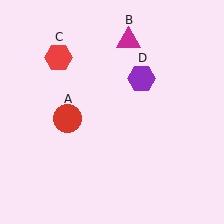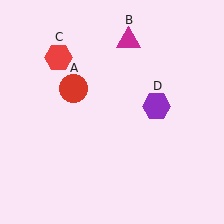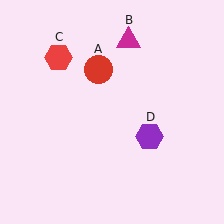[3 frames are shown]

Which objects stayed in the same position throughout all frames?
Magenta triangle (object B) and red hexagon (object C) remained stationary.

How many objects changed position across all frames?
2 objects changed position: red circle (object A), purple hexagon (object D).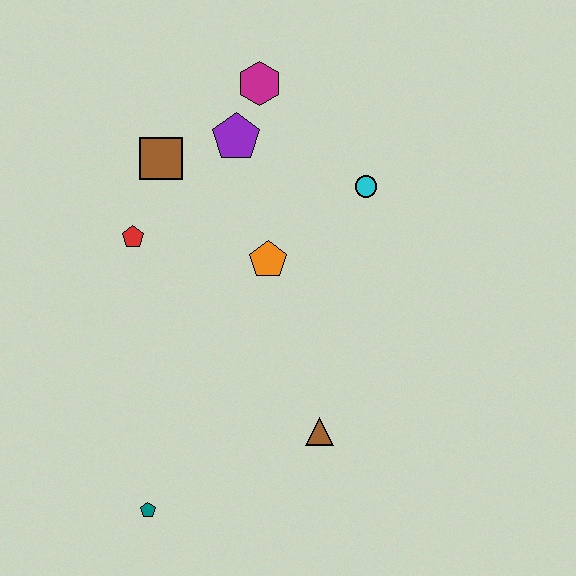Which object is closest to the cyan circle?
The orange pentagon is closest to the cyan circle.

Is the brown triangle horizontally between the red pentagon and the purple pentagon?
No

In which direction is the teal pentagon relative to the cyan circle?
The teal pentagon is below the cyan circle.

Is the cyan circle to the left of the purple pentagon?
No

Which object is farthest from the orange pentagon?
The teal pentagon is farthest from the orange pentagon.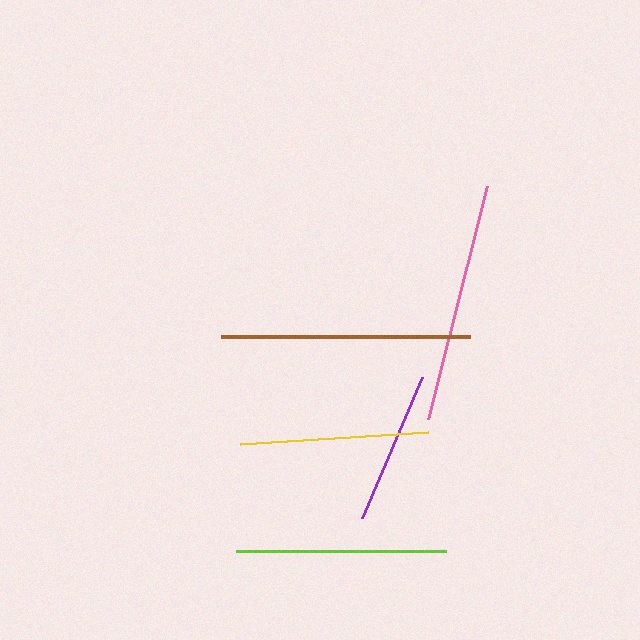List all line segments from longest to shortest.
From longest to shortest: brown, pink, lime, yellow, purple.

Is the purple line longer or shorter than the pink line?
The pink line is longer than the purple line.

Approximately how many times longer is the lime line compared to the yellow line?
The lime line is approximately 1.1 times the length of the yellow line.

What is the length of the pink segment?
The pink segment is approximately 240 pixels long.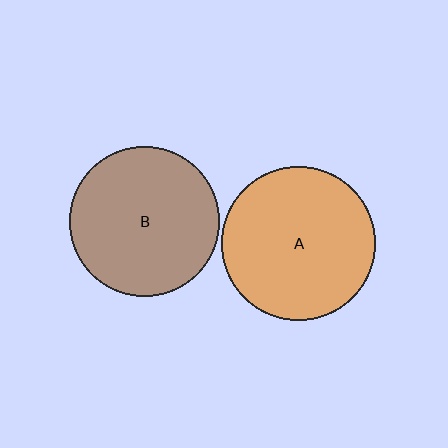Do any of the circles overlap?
No, none of the circles overlap.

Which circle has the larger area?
Circle A (orange).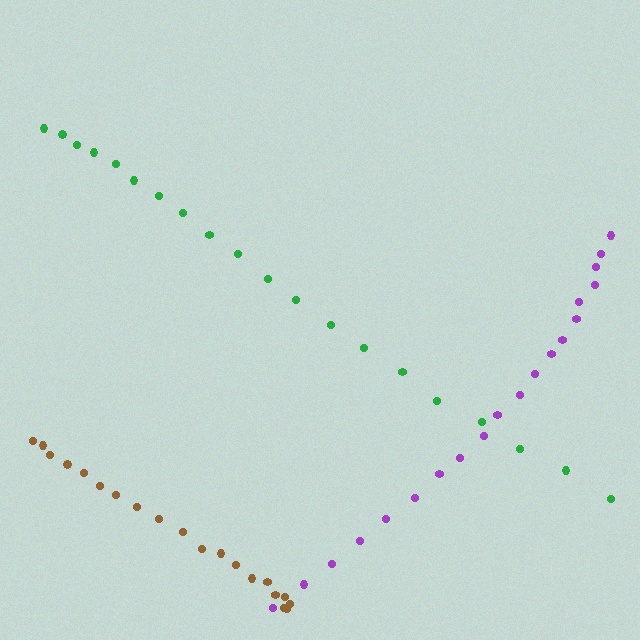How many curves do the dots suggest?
There are 3 distinct paths.